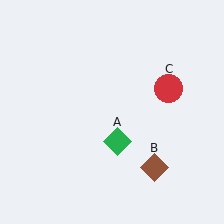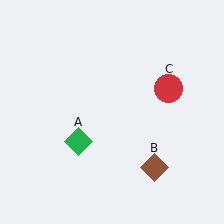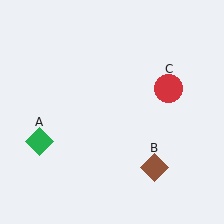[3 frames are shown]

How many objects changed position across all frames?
1 object changed position: green diamond (object A).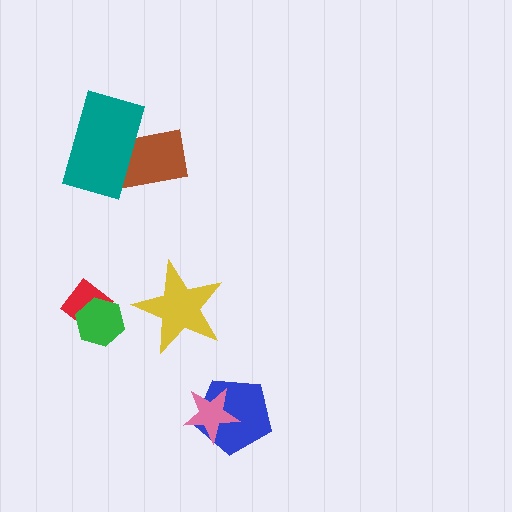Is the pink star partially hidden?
No, no other shape covers it.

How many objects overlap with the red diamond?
1 object overlaps with the red diamond.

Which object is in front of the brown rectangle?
The teal rectangle is in front of the brown rectangle.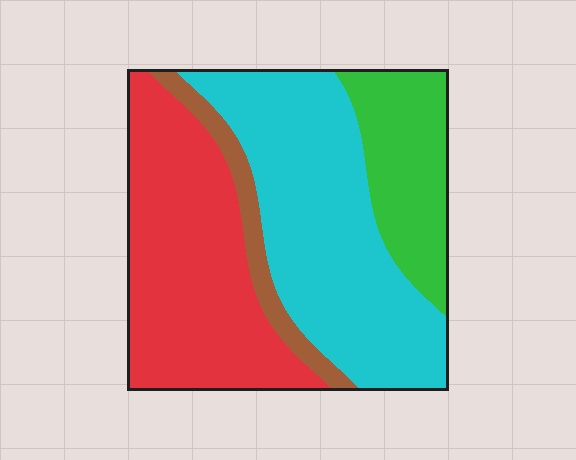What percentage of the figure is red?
Red covers roughly 35% of the figure.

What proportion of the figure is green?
Green covers around 15% of the figure.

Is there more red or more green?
Red.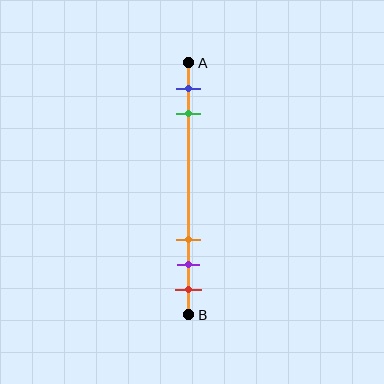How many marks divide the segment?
There are 5 marks dividing the segment.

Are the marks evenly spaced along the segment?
No, the marks are not evenly spaced.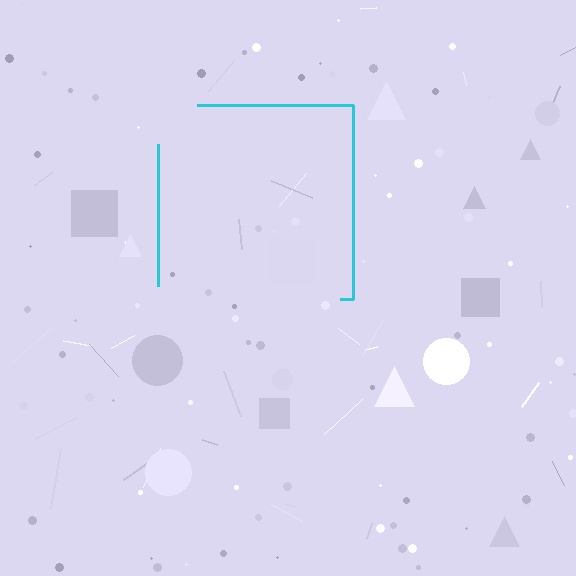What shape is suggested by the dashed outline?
The dashed outline suggests a square.